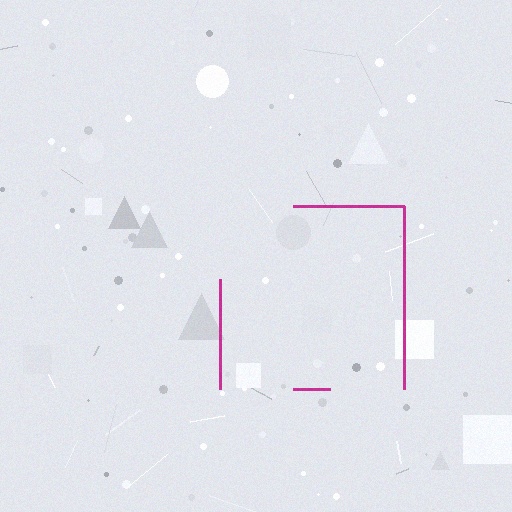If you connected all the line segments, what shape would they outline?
They would outline a square.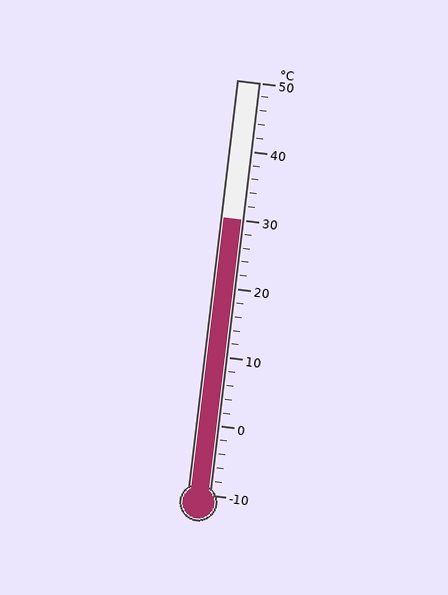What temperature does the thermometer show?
The thermometer shows approximately 30°C.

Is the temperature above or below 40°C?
The temperature is below 40°C.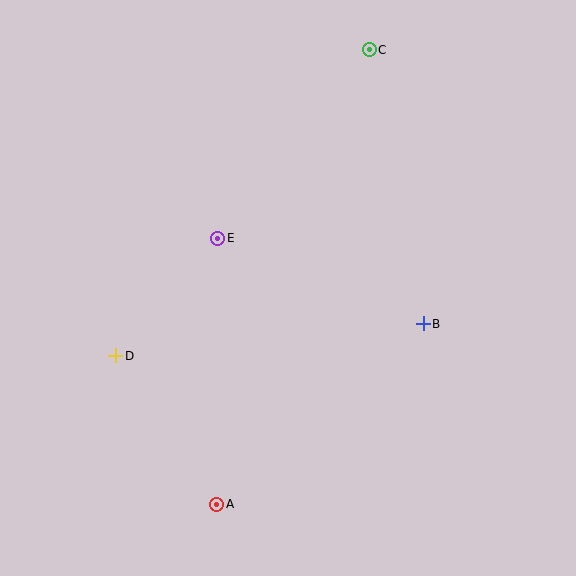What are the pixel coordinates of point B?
Point B is at (423, 324).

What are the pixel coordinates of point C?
Point C is at (369, 50).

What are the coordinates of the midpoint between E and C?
The midpoint between E and C is at (293, 144).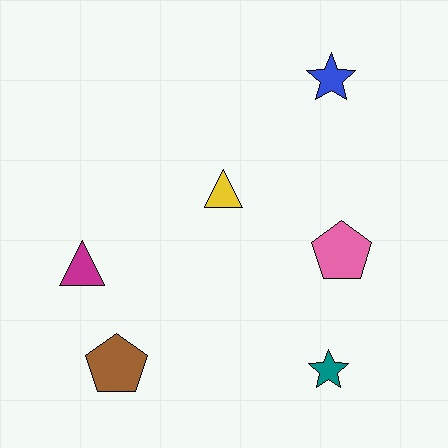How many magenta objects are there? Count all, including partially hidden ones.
There is 1 magenta object.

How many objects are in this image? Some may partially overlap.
There are 6 objects.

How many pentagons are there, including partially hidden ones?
There are 2 pentagons.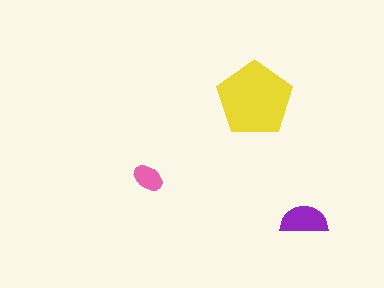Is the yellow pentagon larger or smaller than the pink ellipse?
Larger.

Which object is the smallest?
The pink ellipse.